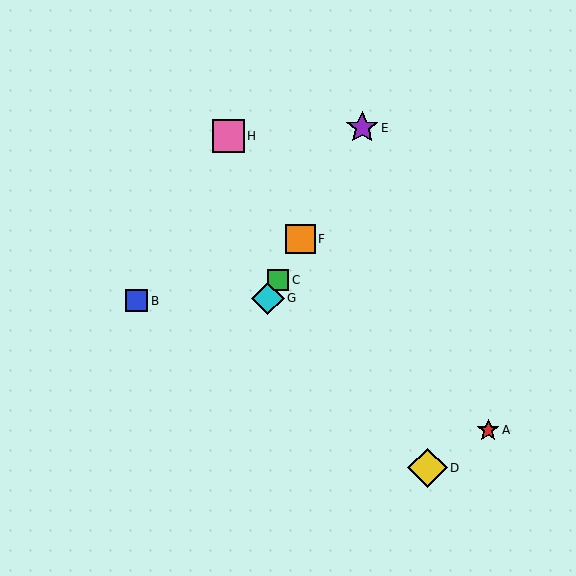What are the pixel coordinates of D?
Object D is at (427, 468).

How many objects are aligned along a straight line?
4 objects (C, E, F, G) are aligned along a straight line.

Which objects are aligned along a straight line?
Objects C, E, F, G are aligned along a straight line.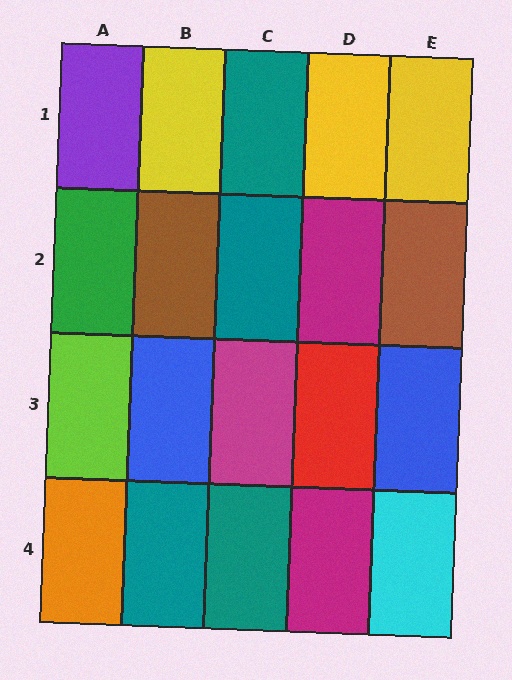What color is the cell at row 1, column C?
Teal.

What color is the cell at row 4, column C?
Teal.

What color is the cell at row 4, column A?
Orange.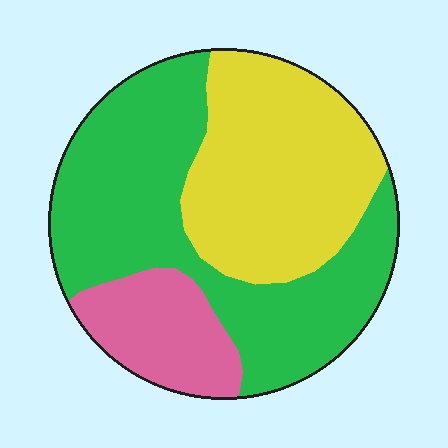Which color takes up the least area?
Pink, at roughly 15%.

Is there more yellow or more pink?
Yellow.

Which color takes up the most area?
Green, at roughly 50%.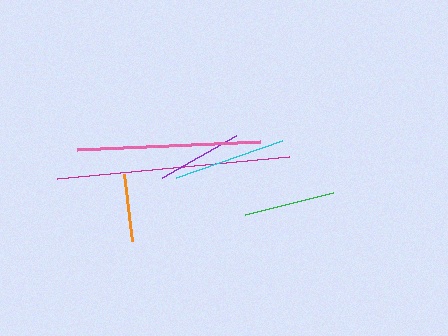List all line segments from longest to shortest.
From longest to shortest: magenta, pink, cyan, green, purple, orange.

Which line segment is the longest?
The magenta line is the longest at approximately 234 pixels.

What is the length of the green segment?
The green segment is approximately 91 pixels long.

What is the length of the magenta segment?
The magenta segment is approximately 234 pixels long.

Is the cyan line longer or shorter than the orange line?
The cyan line is longer than the orange line.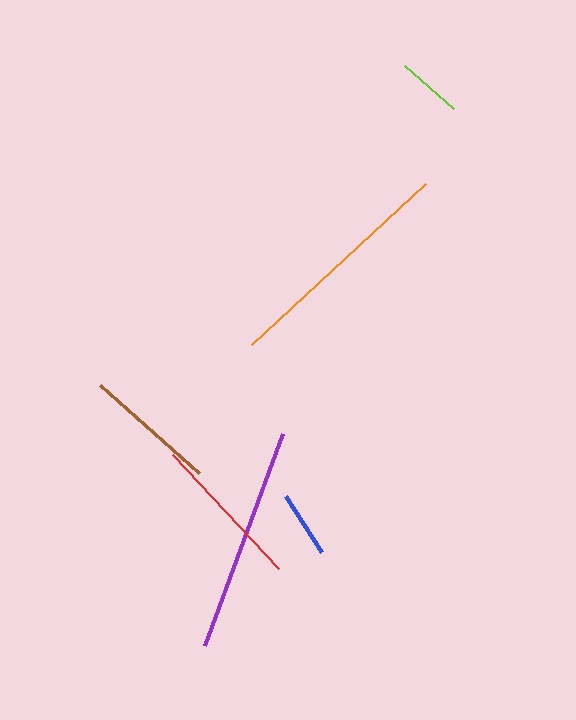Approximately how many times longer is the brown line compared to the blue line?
The brown line is approximately 2.0 times the length of the blue line.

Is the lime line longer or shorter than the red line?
The red line is longer than the lime line.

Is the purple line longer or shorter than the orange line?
The orange line is longer than the purple line.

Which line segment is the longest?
The orange line is the longest at approximately 236 pixels.